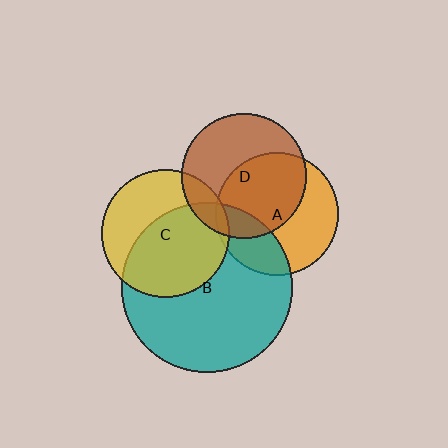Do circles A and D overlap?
Yes.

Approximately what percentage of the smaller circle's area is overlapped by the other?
Approximately 50%.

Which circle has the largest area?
Circle B (teal).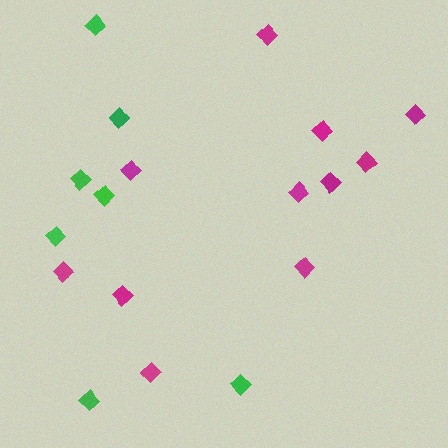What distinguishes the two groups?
There are 2 groups: one group of magenta diamonds (11) and one group of green diamonds (7).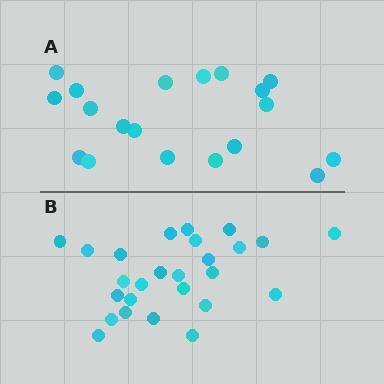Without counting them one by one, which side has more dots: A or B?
Region B (the bottom region) has more dots.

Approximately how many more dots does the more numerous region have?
Region B has roughly 8 or so more dots than region A.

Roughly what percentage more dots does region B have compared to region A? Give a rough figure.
About 35% more.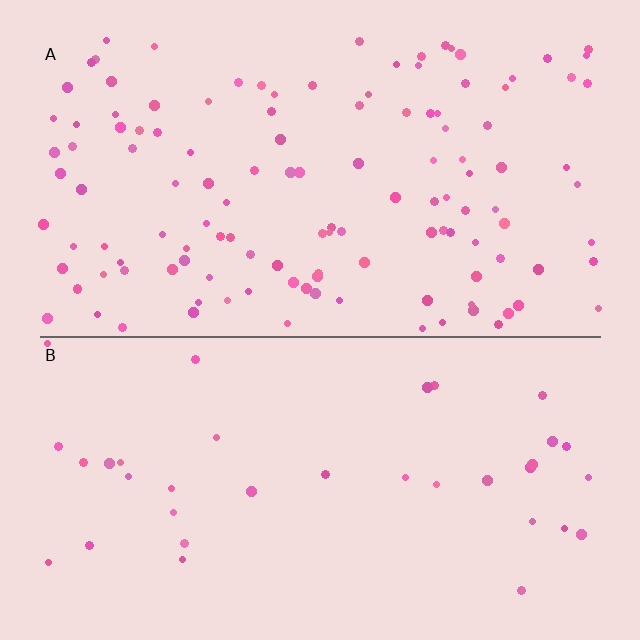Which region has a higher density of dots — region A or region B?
A (the top).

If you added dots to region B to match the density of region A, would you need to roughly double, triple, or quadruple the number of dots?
Approximately quadruple.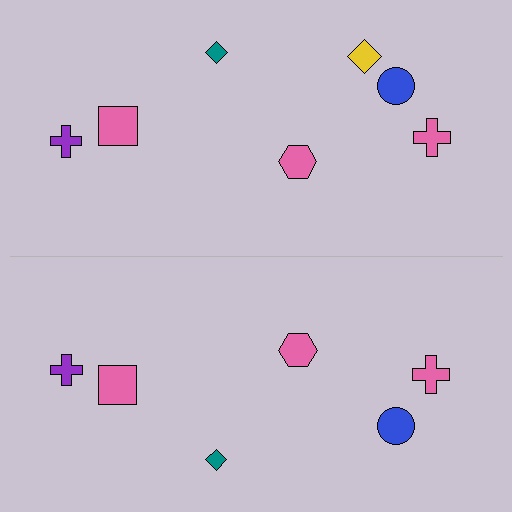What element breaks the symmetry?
A yellow diamond is missing from the bottom side.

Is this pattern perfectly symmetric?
No, the pattern is not perfectly symmetric. A yellow diamond is missing from the bottom side.